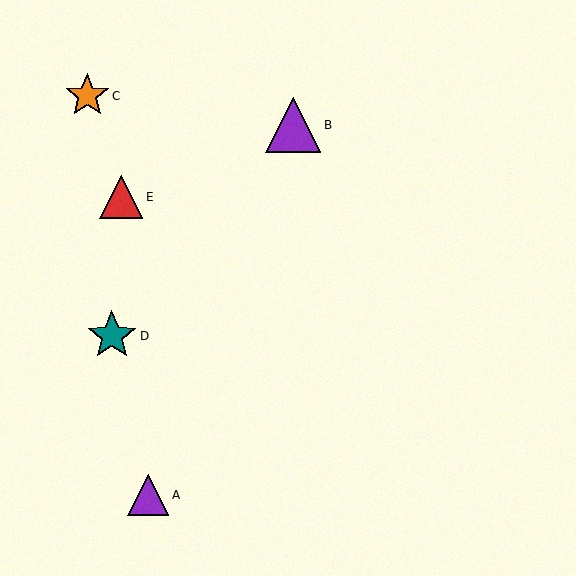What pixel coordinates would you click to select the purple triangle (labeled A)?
Click at (148, 495) to select the purple triangle A.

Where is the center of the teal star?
The center of the teal star is at (112, 336).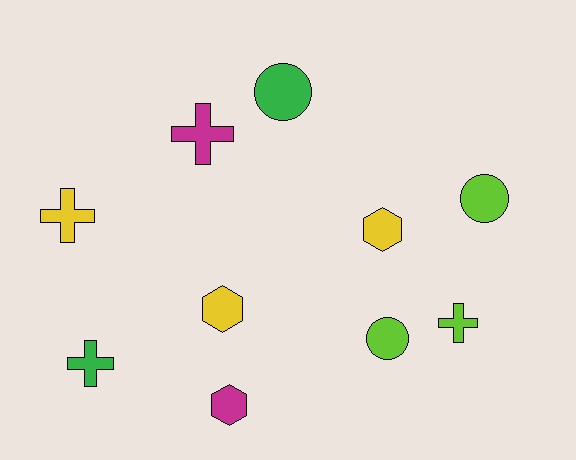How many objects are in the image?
There are 10 objects.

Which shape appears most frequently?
Cross, with 4 objects.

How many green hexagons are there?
There are no green hexagons.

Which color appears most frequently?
Yellow, with 3 objects.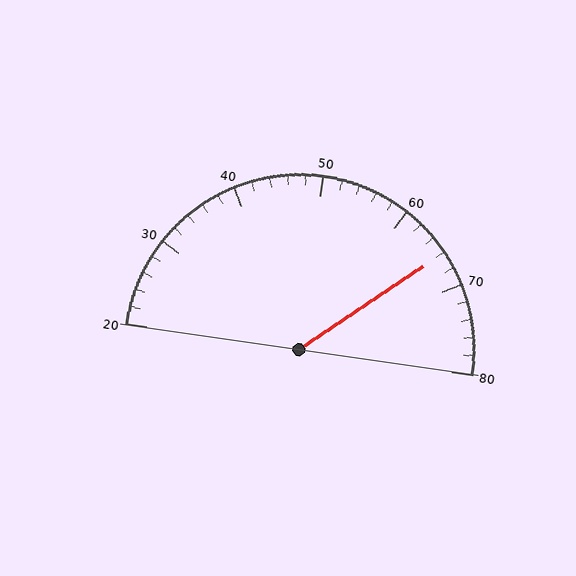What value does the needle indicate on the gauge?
The needle indicates approximately 66.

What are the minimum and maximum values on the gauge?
The gauge ranges from 20 to 80.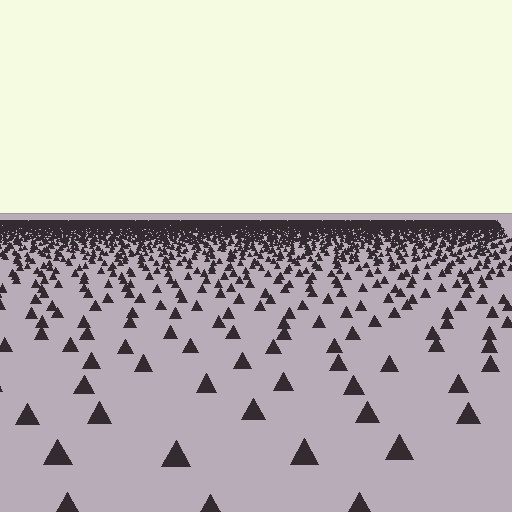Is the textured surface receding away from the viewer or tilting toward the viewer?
The surface is receding away from the viewer. Texture elements get smaller and denser toward the top.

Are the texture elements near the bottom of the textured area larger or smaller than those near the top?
Larger. Near the bottom, elements are closer to the viewer and appear at a bigger on-screen size.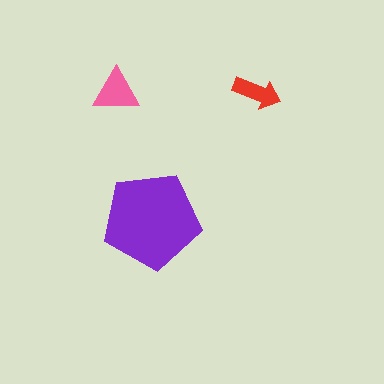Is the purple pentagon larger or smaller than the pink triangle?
Larger.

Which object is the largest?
The purple pentagon.